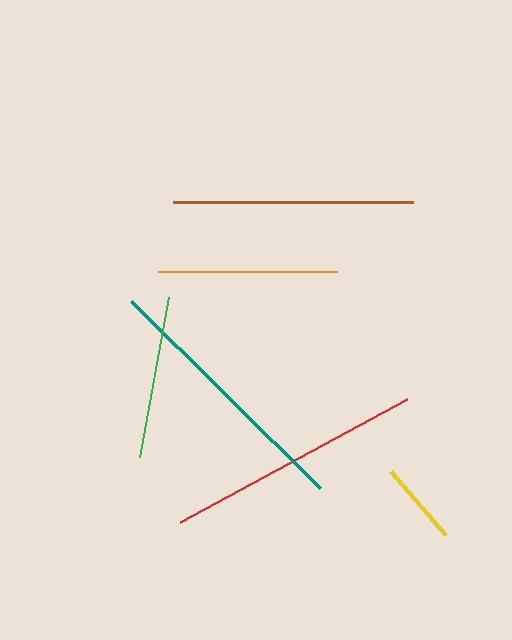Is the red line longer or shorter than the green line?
The red line is longer than the green line.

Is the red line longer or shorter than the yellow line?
The red line is longer than the yellow line.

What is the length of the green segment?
The green segment is approximately 163 pixels long.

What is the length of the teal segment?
The teal segment is approximately 266 pixels long.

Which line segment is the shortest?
The yellow line is the shortest at approximately 84 pixels.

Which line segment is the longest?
The teal line is the longest at approximately 266 pixels.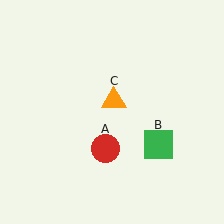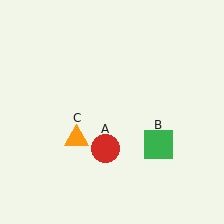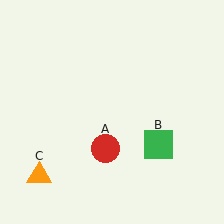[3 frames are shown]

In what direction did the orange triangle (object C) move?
The orange triangle (object C) moved down and to the left.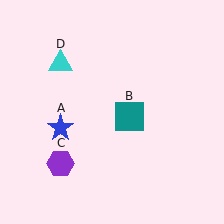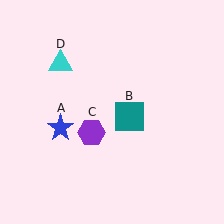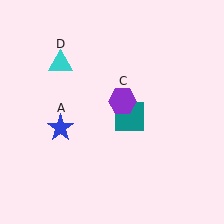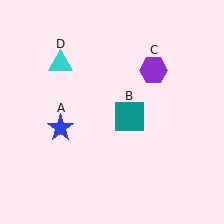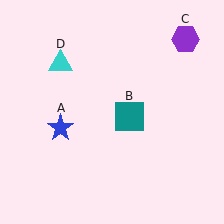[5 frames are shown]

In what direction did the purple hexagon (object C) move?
The purple hexagon (object C) moved up and to the right.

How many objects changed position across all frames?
1 object changed position: purple hexagon (object C).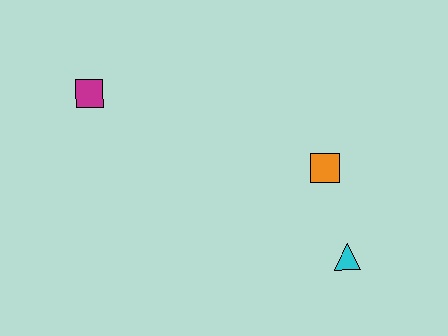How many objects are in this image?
There are 3 objects.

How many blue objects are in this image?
There are no blue objects.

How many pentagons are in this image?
There are no pentagons.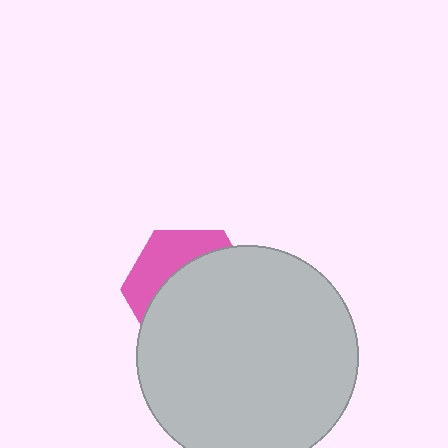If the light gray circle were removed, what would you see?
You would see the complete pink hexagon.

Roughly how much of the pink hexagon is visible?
A small part of it is visible (roughly 34%).